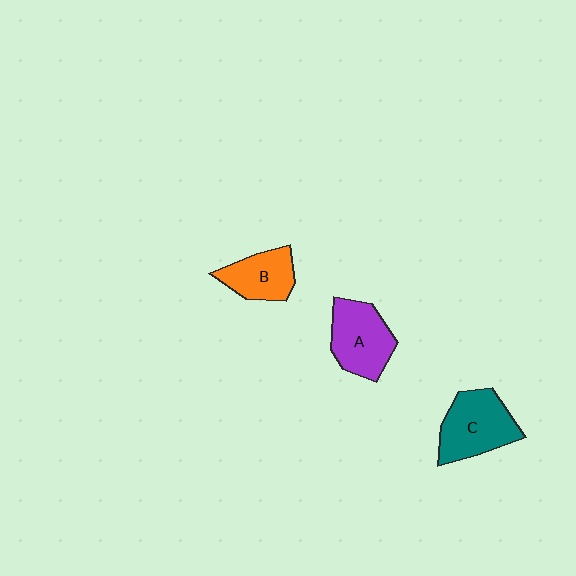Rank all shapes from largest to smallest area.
From largest to smallest: C (teal), A (purple), B (orange).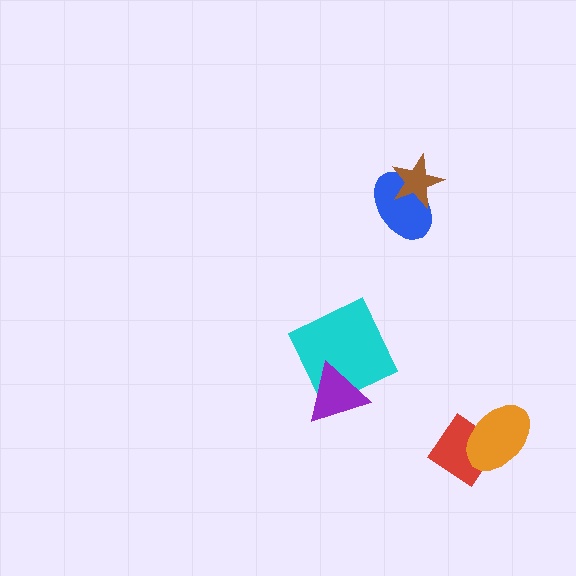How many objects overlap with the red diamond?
1 object overlaps with the red diamond.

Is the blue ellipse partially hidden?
Yes, it is partially covered by another shape.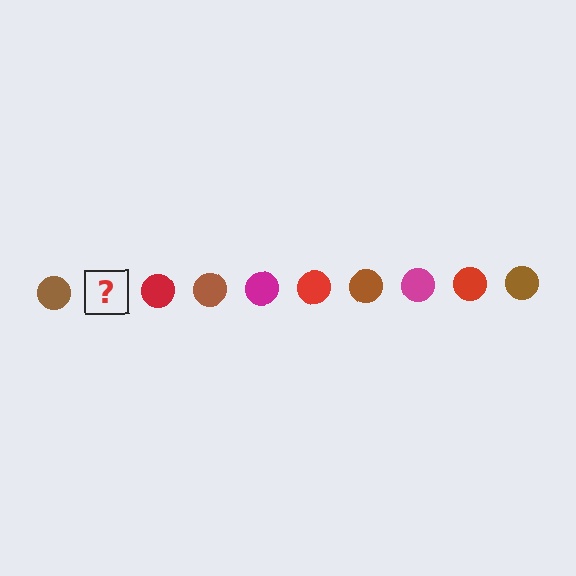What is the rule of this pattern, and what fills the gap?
The rule is that the pattern cycles through brown, magenta, red circles. The gap should be filled with a magenta circle.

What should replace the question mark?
The question mark should be replaced with a magenta circle.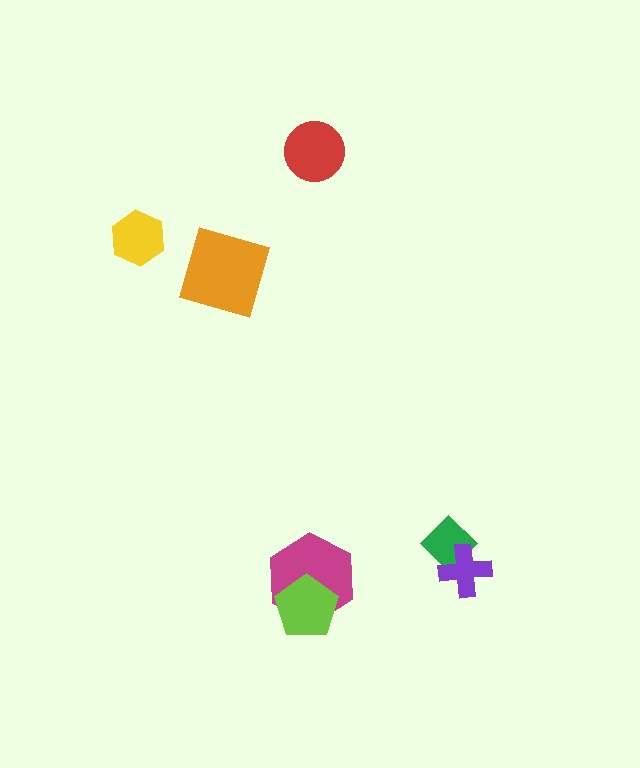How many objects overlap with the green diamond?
1 object overlaps with the green diamond.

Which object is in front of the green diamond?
The purple cross is in front of the green diamond.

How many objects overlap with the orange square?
0 objects overlap with the orange square.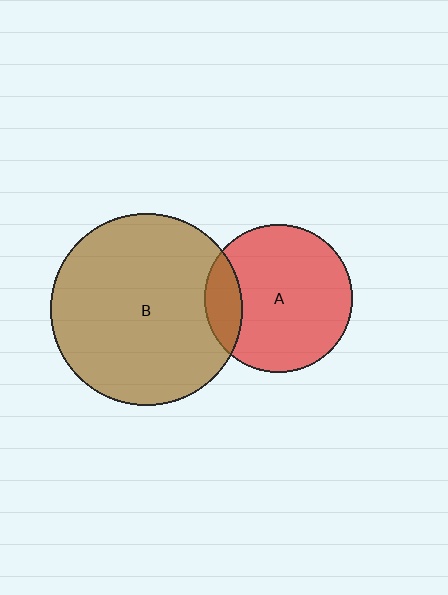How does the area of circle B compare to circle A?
Approximately 1.7 times.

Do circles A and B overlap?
Yes.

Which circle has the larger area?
Circle B (brown).